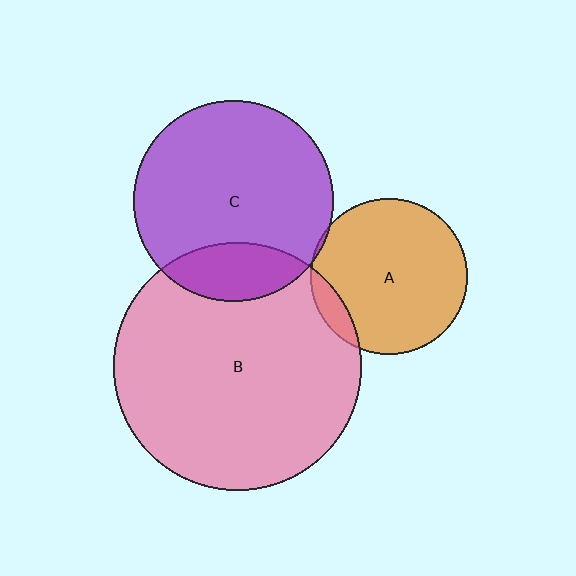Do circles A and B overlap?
Yes.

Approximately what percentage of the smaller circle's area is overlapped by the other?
Approximately 10%.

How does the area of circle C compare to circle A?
Approximately 1.6 times.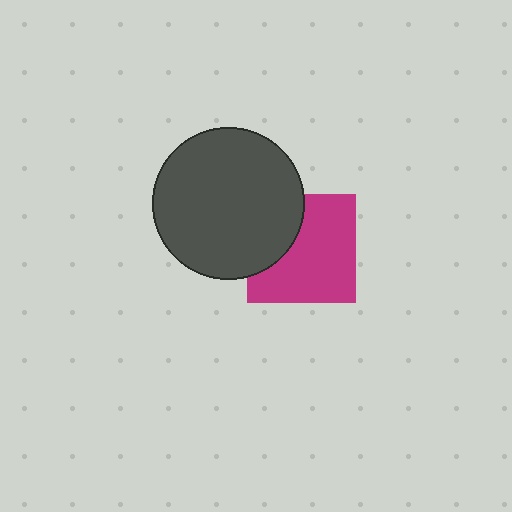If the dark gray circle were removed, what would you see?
You would see the complete magenta square.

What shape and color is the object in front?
The object in front is a dark gray circle.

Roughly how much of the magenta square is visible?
Most of it is visible (roughly 69%).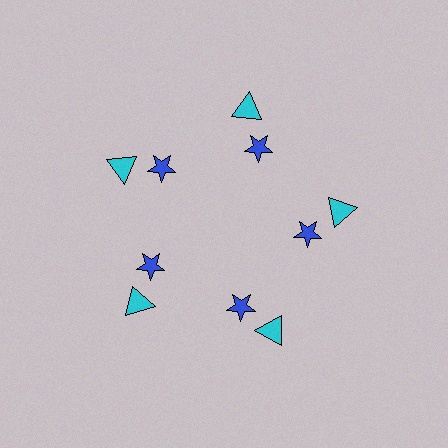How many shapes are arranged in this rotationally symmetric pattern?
There are 10 shapes, arranged in 5 groups of 2.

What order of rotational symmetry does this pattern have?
This pattern has 5-fold rotational symmetry.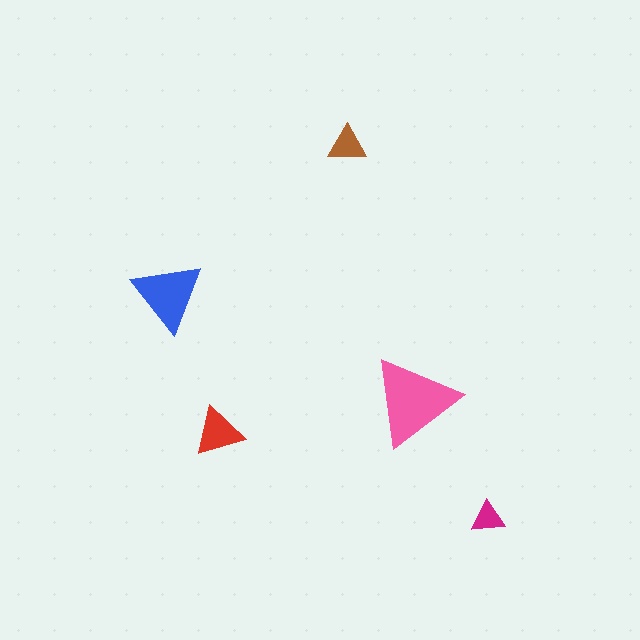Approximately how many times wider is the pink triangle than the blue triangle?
About 1.5 times wider.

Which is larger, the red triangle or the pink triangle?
The pink one.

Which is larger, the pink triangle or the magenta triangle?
The pink one.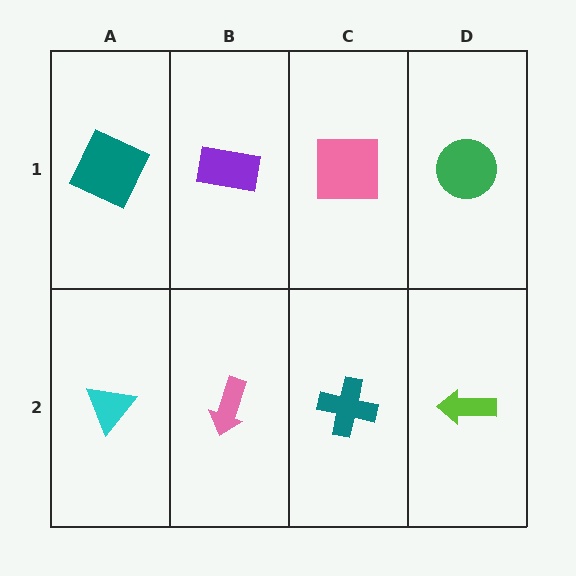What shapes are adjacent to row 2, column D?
A green circle (row 1, column D), a teal cross (row 2, column C).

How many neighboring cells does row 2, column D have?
2.